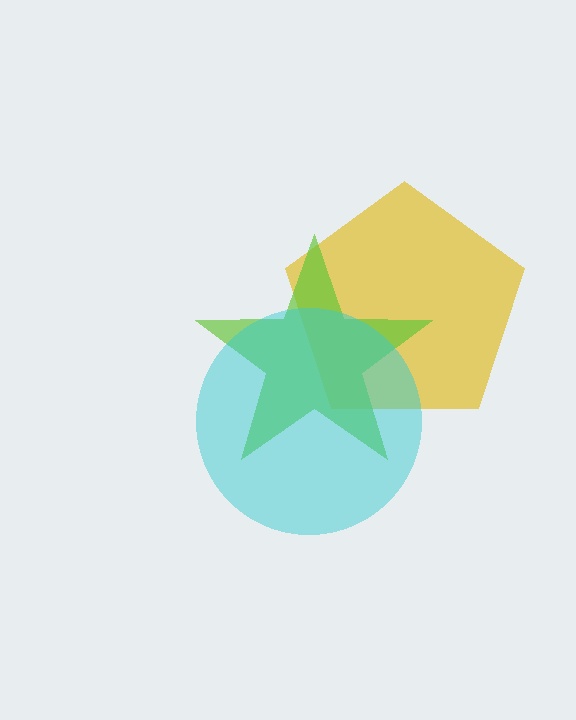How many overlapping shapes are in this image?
There are 3 overlapping shapes in the image.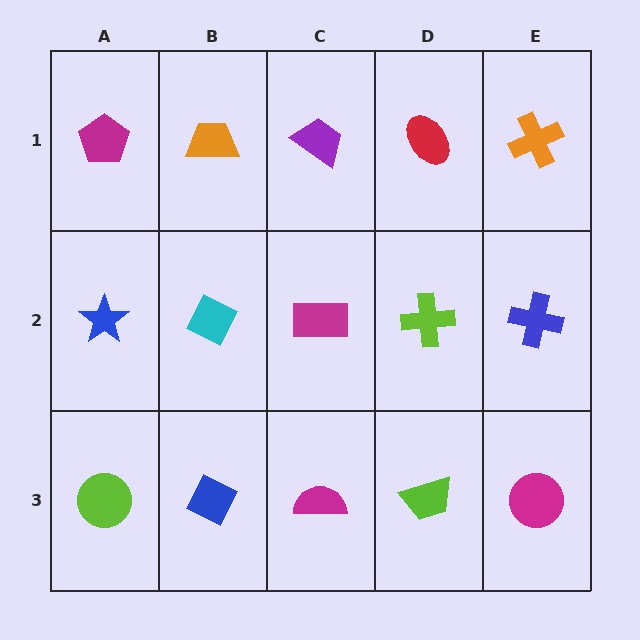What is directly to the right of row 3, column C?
A lime trapezoid.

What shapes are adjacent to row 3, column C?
A magenta rectangle (row 2, column C), a blue diamond (row 3, column B), a lime trapezoid (row 3, column D).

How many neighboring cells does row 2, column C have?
4.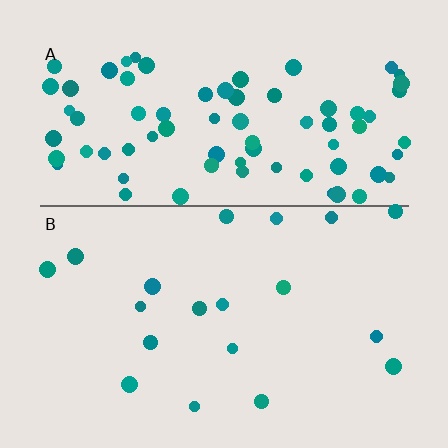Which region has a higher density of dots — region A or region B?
A (the top).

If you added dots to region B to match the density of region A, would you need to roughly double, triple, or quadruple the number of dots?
Approximately quadruple.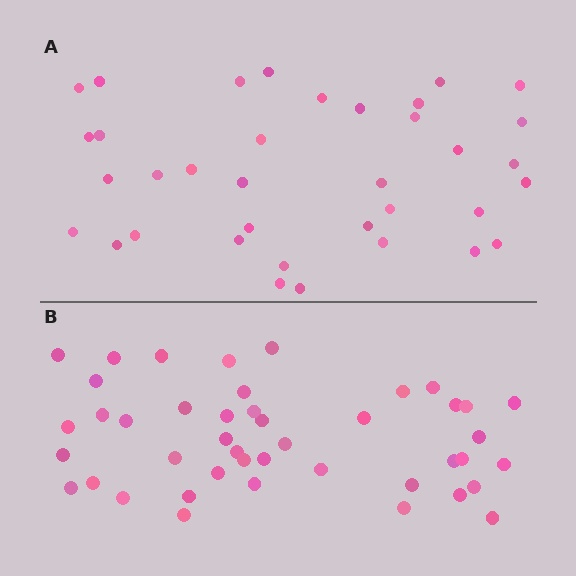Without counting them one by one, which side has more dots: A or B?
Region B (the bottom region) has more dots.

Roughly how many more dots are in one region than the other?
Region B has roughly 8 or so more dots than region A.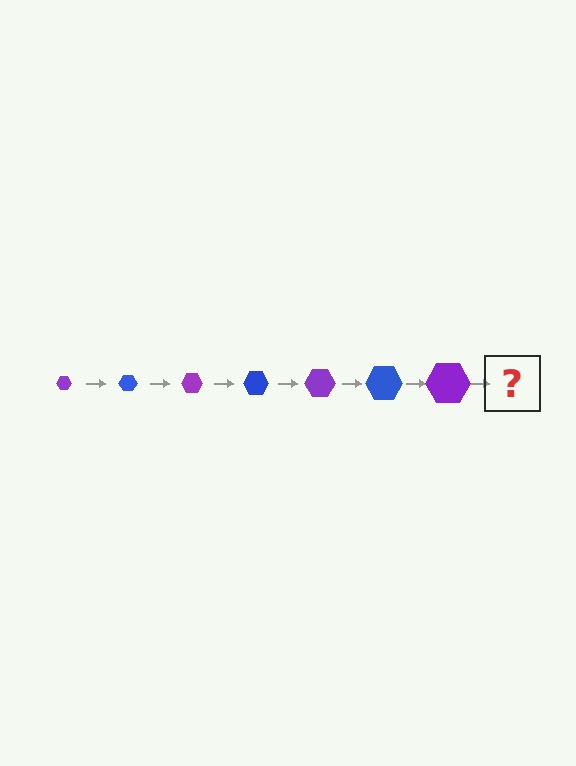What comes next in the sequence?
The next element should be a blue hexagon, larger than the previous one.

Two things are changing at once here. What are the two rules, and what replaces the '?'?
The two rules are that the hexagon grows larger each step and the color cycles through purple and blue. The '?' should be a blue hexagon, larger than the previous one.